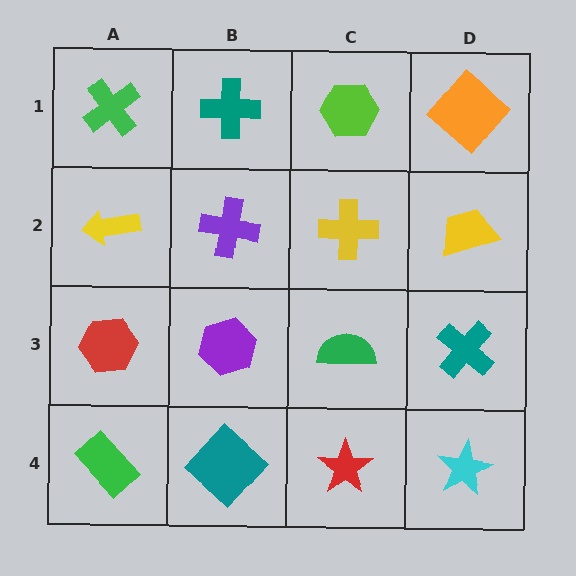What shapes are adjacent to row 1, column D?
A yellow trapezoid (row 2, column D), a lime hexagon (row 1, column C).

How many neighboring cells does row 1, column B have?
3.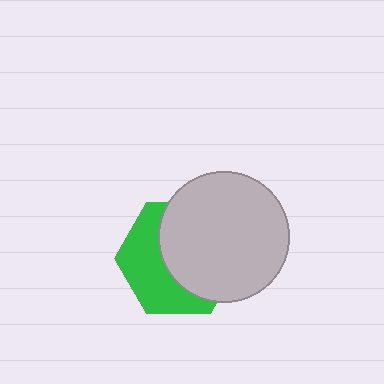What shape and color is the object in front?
The object in front is a light gray circle.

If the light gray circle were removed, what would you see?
You would see the complete green hexagon.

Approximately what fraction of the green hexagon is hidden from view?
Roughly 56% of the green hexagon is hidden behind the light gray circle.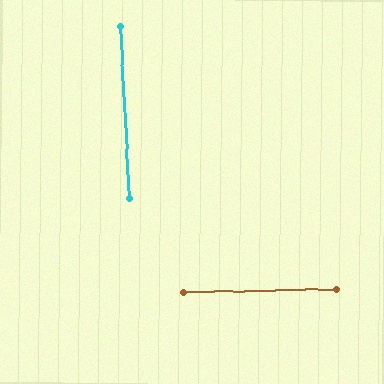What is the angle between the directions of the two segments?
Approximately 88 degrees.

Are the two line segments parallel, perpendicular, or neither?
Perpendicular — they meet at approximately 88°.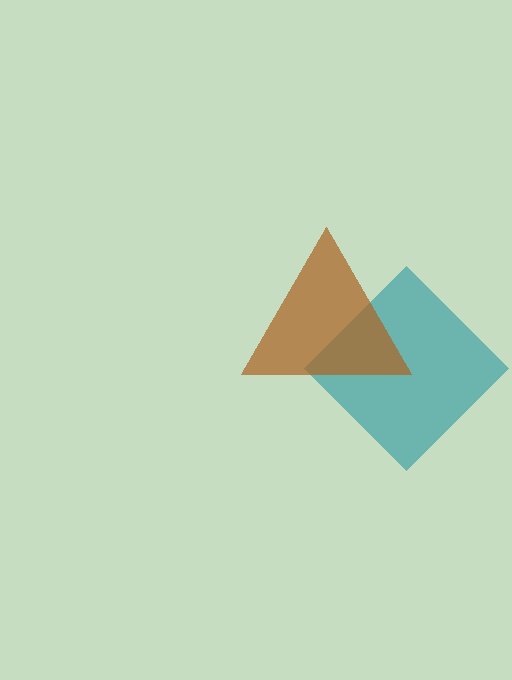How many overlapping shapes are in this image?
There are 2 overlapping shapes in the image.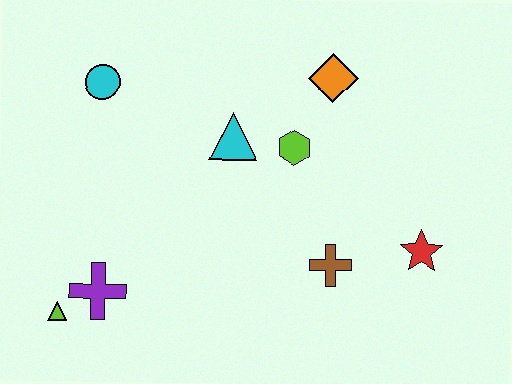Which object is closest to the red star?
The brown cross is closest to the red star.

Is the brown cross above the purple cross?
Yes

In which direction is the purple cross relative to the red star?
The purple cross is to the left of the red star.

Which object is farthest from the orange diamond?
The lime triangle is farthest from the orange diamond.